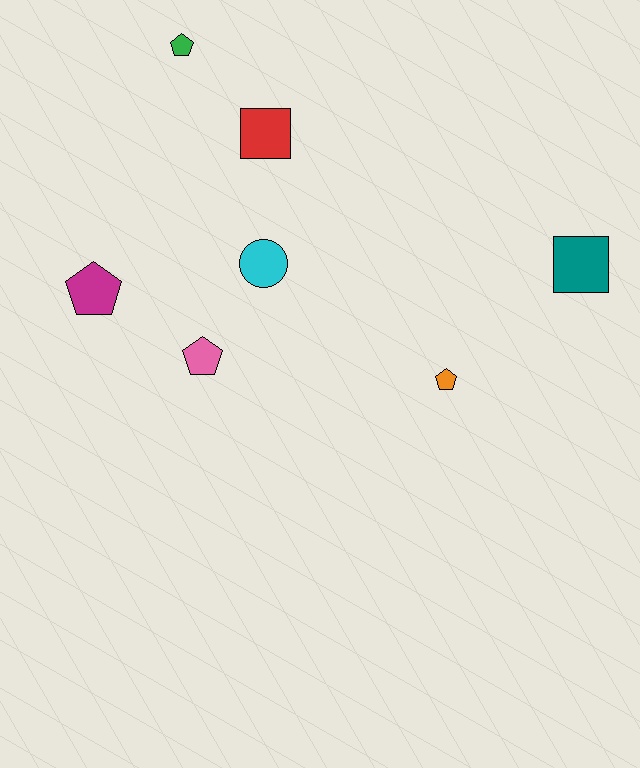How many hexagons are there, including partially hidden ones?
There are no hexagons.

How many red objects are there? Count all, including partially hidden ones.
There is 1 red object.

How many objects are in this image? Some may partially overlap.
There are 7 objects.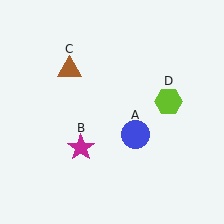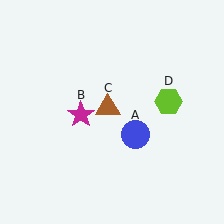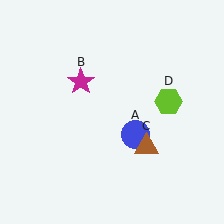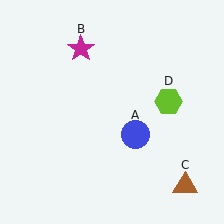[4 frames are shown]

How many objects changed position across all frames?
2 objects changed position: magenta star (object B), brown triangle (object C).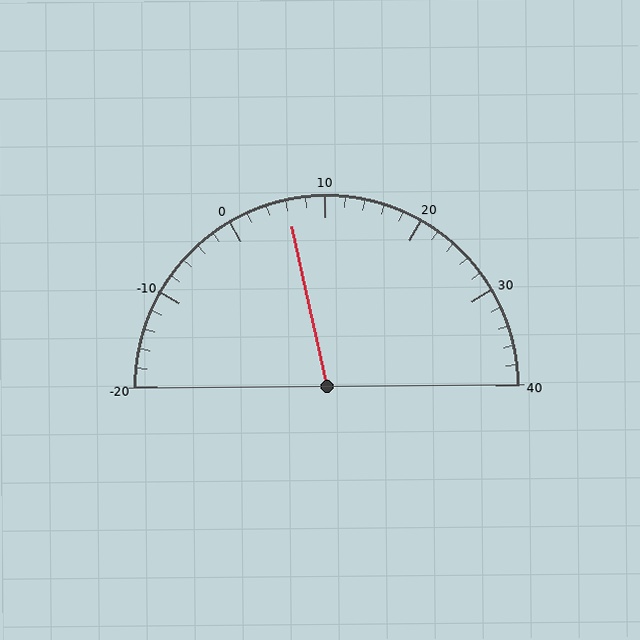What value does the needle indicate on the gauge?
The needle indicates approximately 6.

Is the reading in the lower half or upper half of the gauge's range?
The reading is in the lower half of the range (-20 to 40).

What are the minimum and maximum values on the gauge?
The gauge ranges from -20 to 40.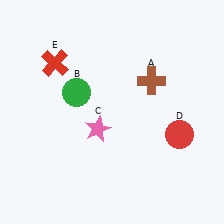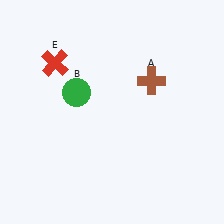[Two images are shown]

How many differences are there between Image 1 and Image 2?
There are 2 differences between the two images.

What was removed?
The pink star (C), the red circle (D) were removed in Image 2.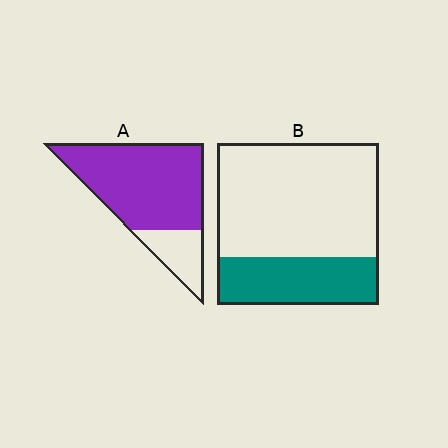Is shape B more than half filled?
No.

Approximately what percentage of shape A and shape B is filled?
A is approximately 80% and B is approximately 30%.